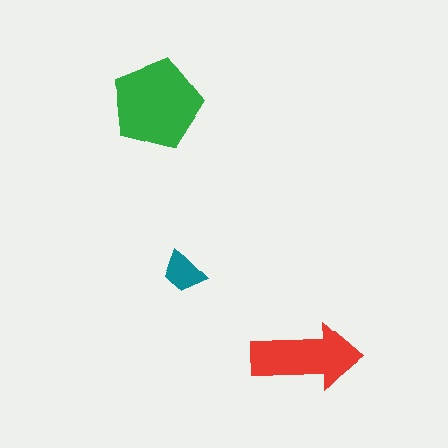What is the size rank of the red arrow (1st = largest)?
2nd.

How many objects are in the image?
There are 3 objects in the image.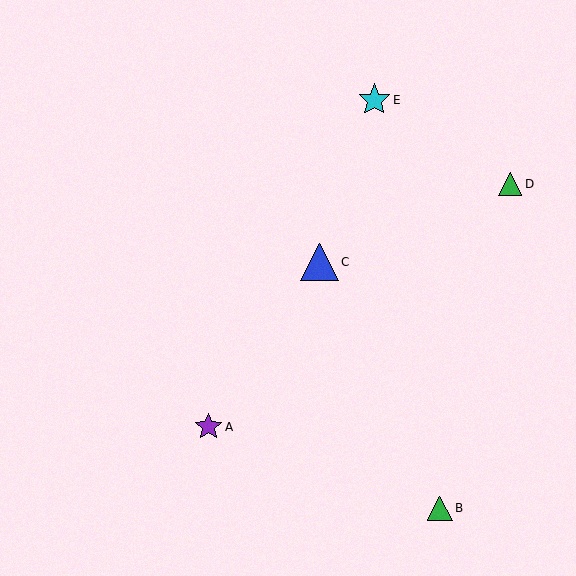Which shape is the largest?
The blue triangle (labeled C) is the largest.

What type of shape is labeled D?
Shape D is a green triangle.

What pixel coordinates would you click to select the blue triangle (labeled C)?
Click at (320, 262) to select the blue triangle C.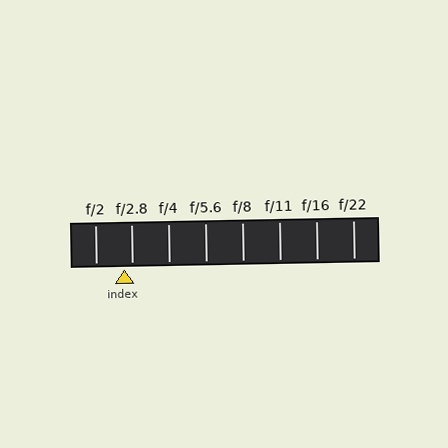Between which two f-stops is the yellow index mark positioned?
The index mark is between f/2 and f/2.8.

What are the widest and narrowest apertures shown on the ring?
The widest aperture shown is f/2 and the narrowest is f/22.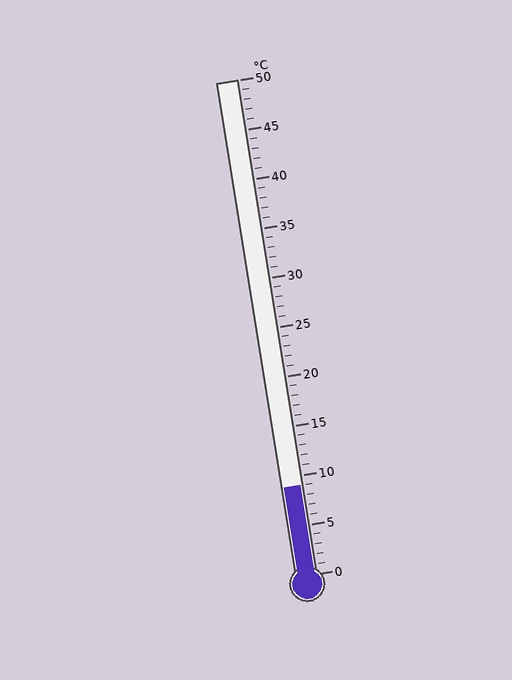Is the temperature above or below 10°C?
The temperature is below 10°C.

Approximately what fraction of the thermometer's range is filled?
The thermometer is filled to approximately 20% of its range.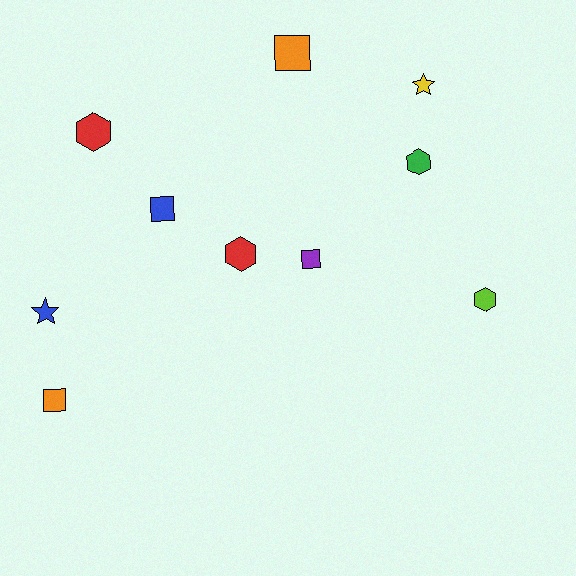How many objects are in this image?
There are 10 objects.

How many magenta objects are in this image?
There are no magenta objects.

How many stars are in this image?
There are 2 stars.